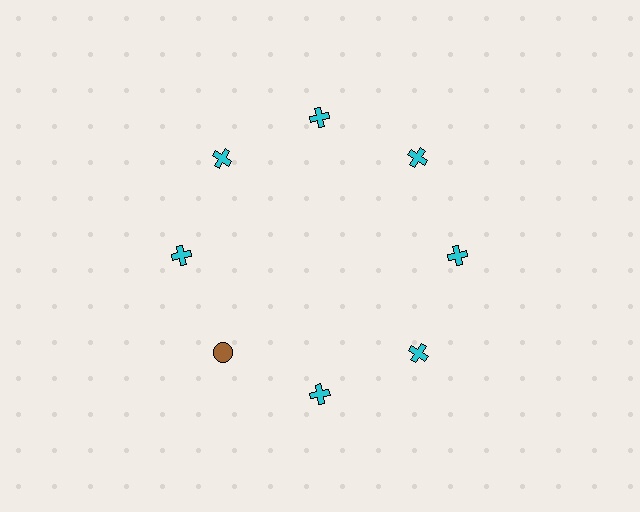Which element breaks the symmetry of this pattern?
The brown circle at roughly the 8 o'clock position breaks the symmetry. All other shapes are cyan crosses.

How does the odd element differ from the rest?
It differs in both color (brown instead of cyan) and shape (circle instead of cross).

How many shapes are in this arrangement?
There are 8 shapes arranged in a ring pattern.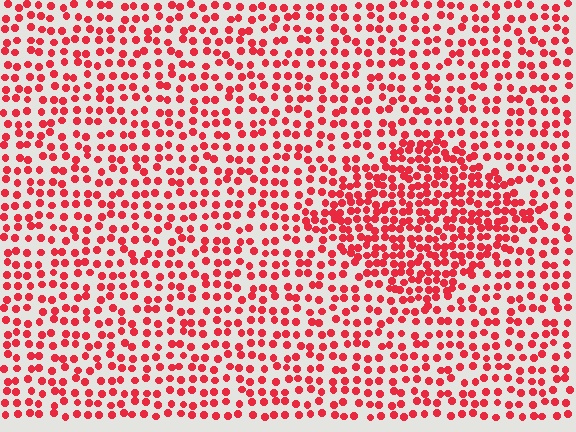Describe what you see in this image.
The image contains small red elements arranged at two different densities. A diamond-shaped region is visible where the elements are more densely packed than the surrounding area.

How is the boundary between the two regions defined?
The boundary is defined by a change in element density (approximately 1.8x ratio). All elements are the same color, size, and shape.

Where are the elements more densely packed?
The elements are more densely packed inside the diamond boundary.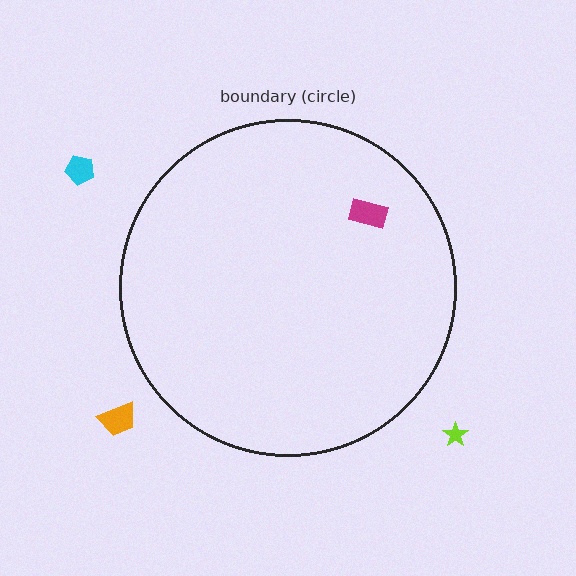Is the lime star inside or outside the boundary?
Outside.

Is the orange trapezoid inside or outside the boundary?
Outside.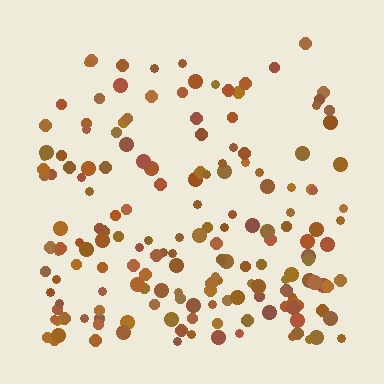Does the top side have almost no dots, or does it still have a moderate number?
Still a moderate number, just noticeably fewer than the bottom.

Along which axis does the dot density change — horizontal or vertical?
Vertical.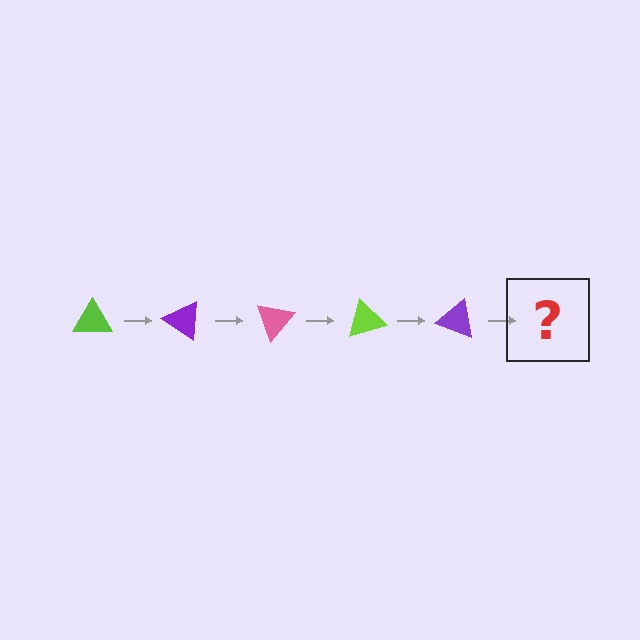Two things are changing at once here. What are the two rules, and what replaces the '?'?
The two rules are that it rotates 35 degrees each step and the color cycles through lime, purple, and pink. The '?' should be a pink triangle, rotated 175 degrees from the start.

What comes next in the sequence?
The next element should be a pink triangle, rotated 175 degrees from the start.